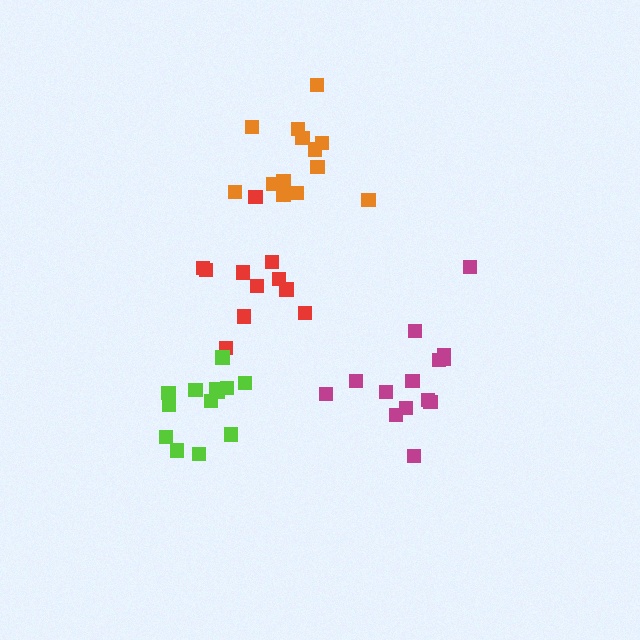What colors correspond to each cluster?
The clusters are colored: red, lime, magenta, orange.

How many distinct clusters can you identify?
There are 4 distinct clusters.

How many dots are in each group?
Group 1: 11 dots, Group 2: 13 dots, Group 3: 14 dots, Group 4: 13 dots (51 total).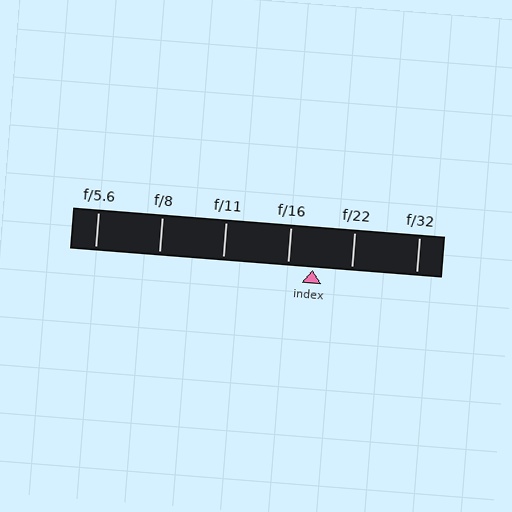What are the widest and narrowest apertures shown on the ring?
The widest aperture shown is f/5.6 and the narrowest is f/32.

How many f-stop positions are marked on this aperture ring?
There are 6 f-stop positions marked.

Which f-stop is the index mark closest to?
The index mark is closest to f/16.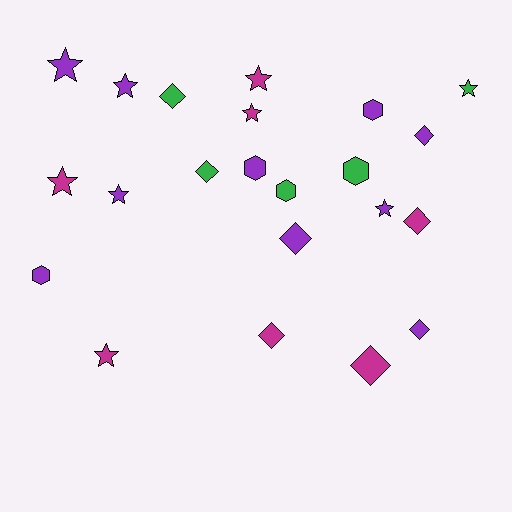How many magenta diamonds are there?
There are 3 magenta diamonds.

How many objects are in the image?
There are 22 objects.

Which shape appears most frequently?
Star, with 9 objects.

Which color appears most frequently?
Purple, with 10 objects.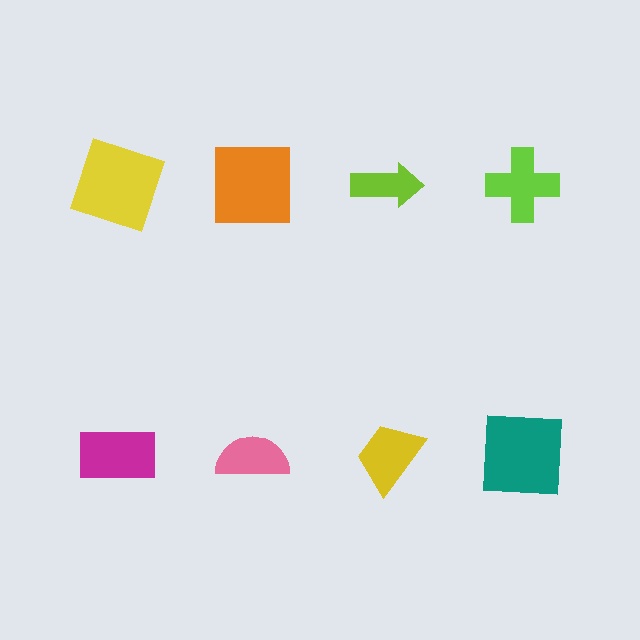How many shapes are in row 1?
4 shapes.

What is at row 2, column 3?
A yellow trapezoid.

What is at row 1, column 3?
A lime arrow.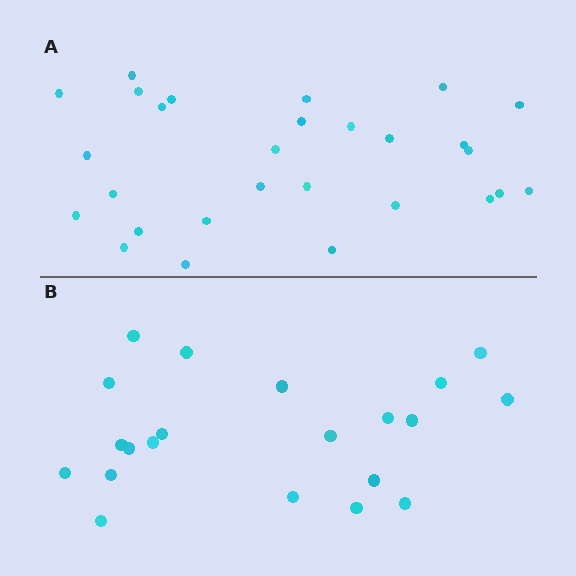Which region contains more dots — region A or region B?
Region A (the top region) has more dots.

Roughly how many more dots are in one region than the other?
Region A has roughly 8 or so more dots than region B.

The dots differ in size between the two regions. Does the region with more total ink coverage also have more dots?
No. Region B has more total ink coverage because its dots are larger, but region A actually contains more individual dots. Total area can be misleading — the number of items is what matters here.